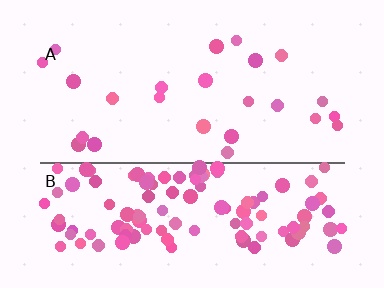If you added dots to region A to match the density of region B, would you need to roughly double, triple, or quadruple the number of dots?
Approximately quadruple.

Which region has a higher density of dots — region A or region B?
B (the bottom).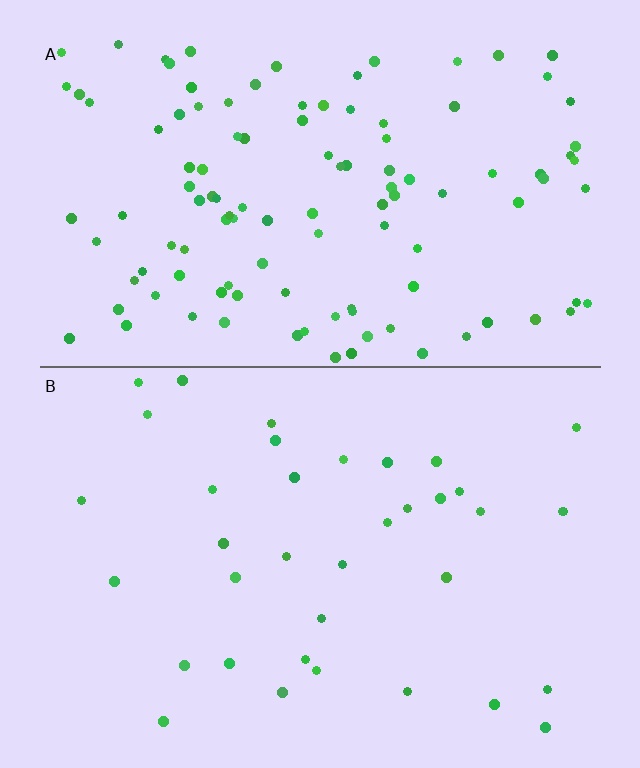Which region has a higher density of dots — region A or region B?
A (the top).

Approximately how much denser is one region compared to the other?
Approximately 3.1× — region A over region B.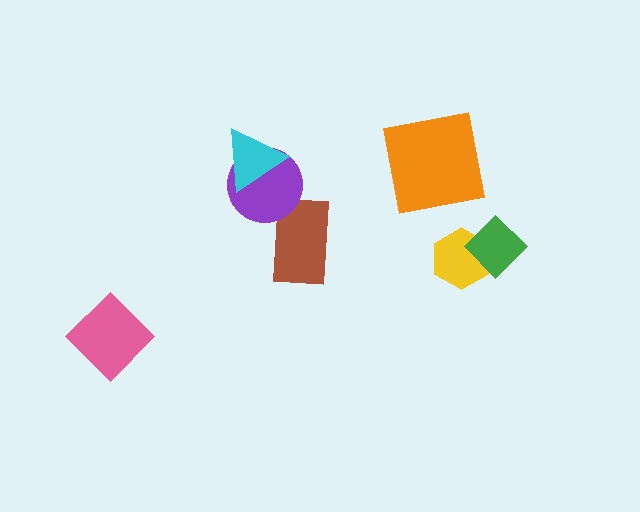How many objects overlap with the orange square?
0 objects overlap with the orange square.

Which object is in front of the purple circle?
The cyan triangle is in front of the purple circle.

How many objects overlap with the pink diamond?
0 objects overlap with the pink diamond.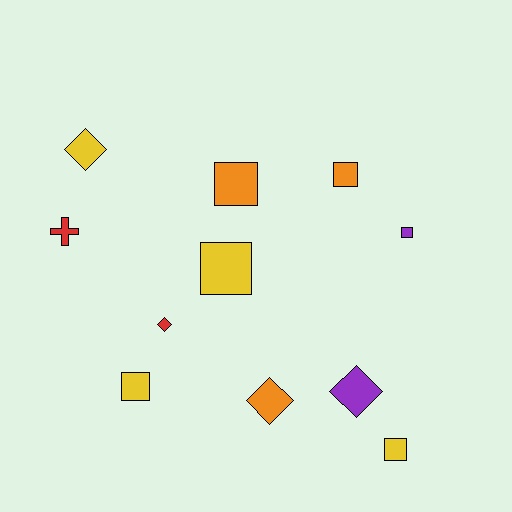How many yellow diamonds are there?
There is 1 yellow diamond.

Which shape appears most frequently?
Square, with 6 objects.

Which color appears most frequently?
Yellow, with 4 objects.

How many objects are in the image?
There are 11 objects.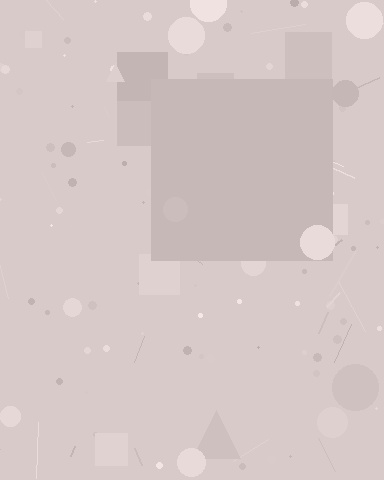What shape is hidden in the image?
A square is hidden in the image.